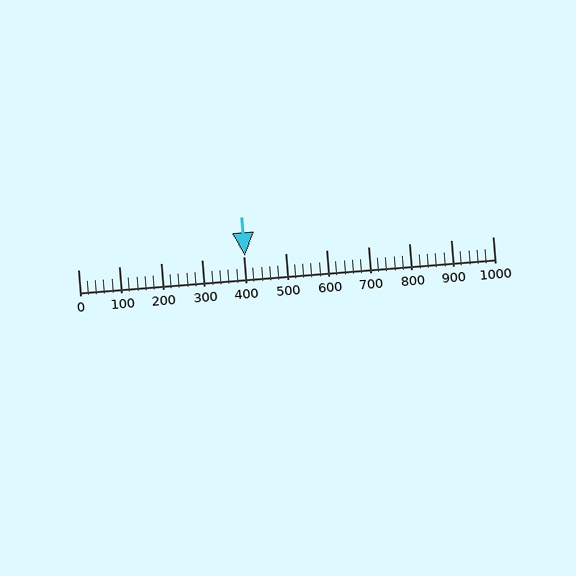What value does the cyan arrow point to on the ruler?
The cyan arrow points to approximately 403.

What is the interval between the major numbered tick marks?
The major tick marks are spaced 100 units apart.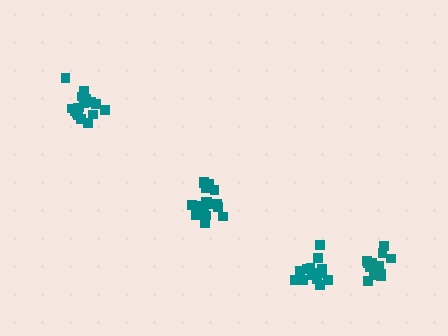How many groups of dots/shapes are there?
There are 4 groups.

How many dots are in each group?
Group 1: 15 dots, Group 2: 19 dots, Group 3: 19 dots, Group 4: 15 dots (68 total).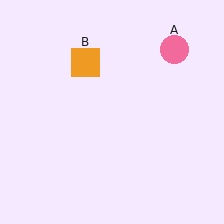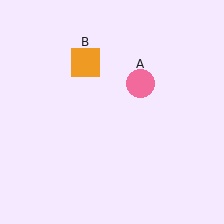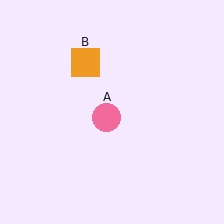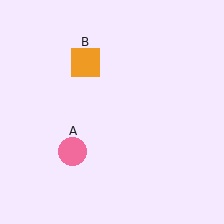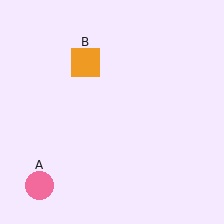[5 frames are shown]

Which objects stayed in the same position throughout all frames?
Orange square (object B) remained stationary.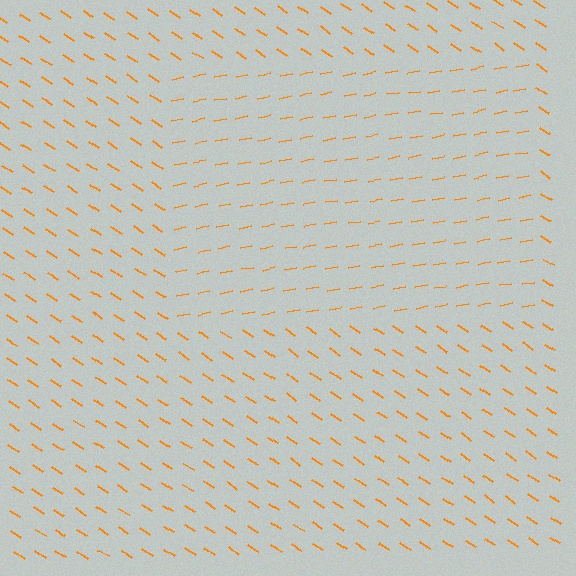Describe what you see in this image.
The image is filled with small orange line segments. A rectangle region in the image has lines oriented differently from the surrounding lines, creating a visible texture boundary.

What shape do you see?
I see a rectangle.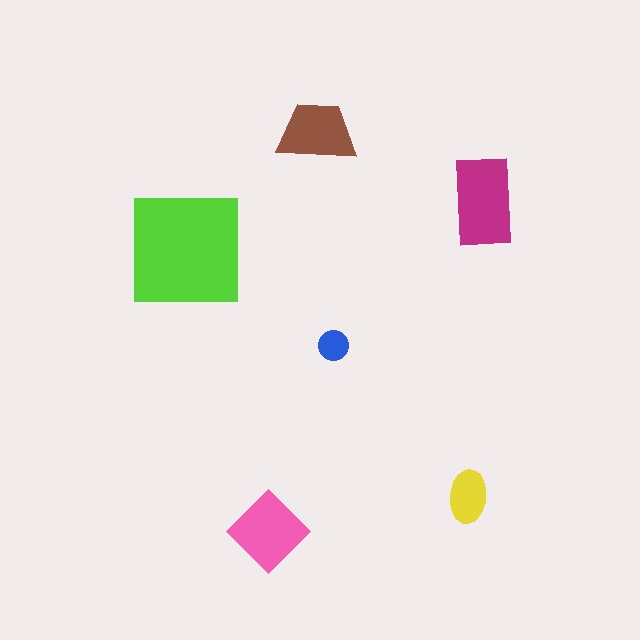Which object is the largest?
The lime square.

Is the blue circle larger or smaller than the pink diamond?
Smaller.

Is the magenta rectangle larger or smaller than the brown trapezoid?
Larger.